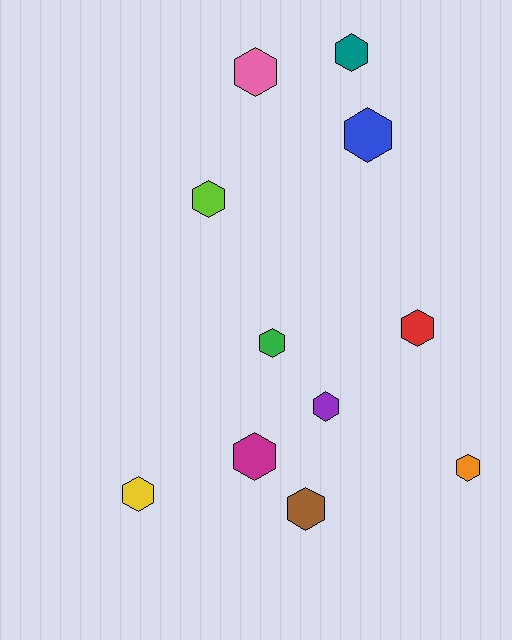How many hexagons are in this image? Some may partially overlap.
There are 11 hexagons.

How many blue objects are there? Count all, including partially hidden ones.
There is 1 blue object.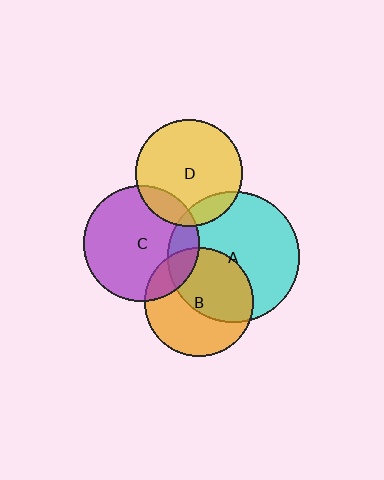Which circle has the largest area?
Circle A (cyan).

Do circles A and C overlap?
Yes.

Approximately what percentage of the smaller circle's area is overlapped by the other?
Approximately 15%.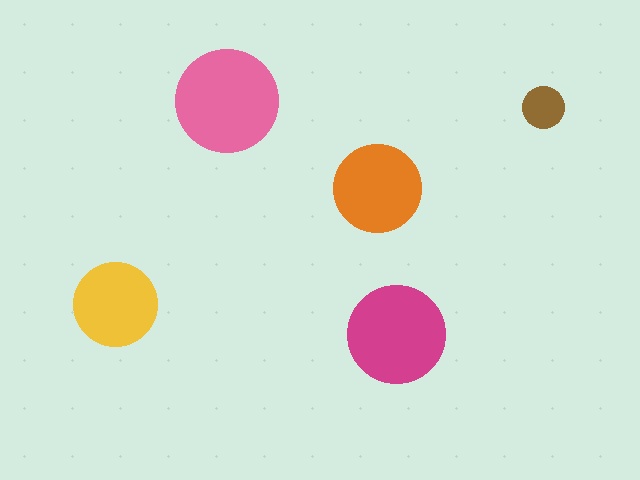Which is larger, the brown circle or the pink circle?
The pink one.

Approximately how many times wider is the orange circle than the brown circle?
About 2 times wider.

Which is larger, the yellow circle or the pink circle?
The pink one.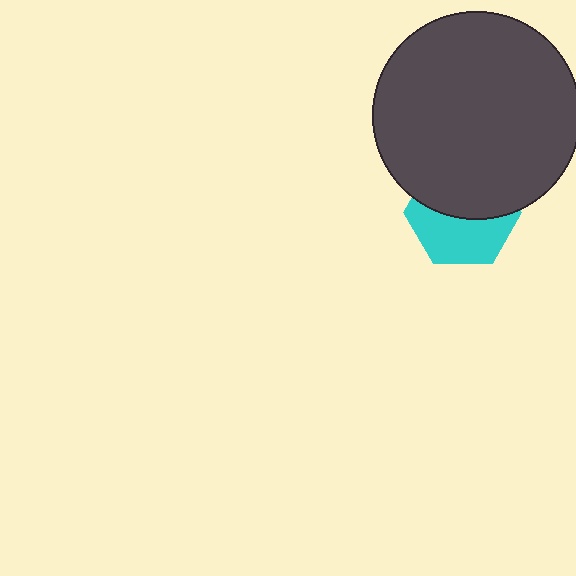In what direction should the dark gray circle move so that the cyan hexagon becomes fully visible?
The dark gray circle should move up. That is the shortest direction to clear the overlap and leave the cyan hexagon fully visible.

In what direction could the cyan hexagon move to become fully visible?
The cyan hexagon could move down. That would shift it out from behind the dark gray circle entirely.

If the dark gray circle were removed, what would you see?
You would see the complete cyan hexagon.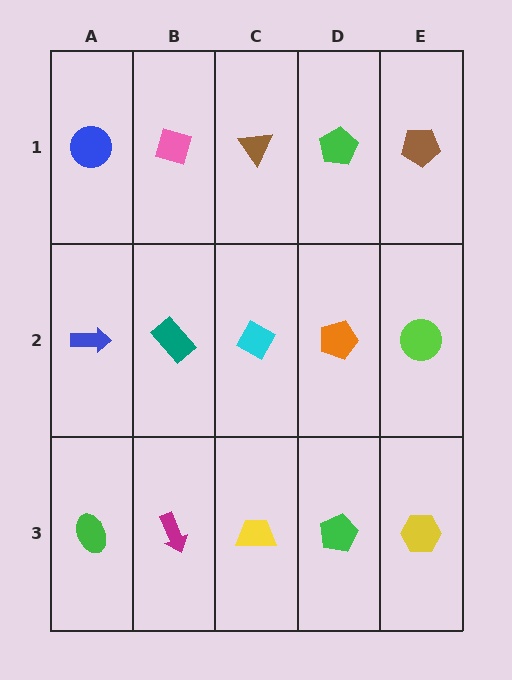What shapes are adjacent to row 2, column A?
A blue circle (row 1, column A), a green ellipse (row 3, column A), a teal rectangle (row 2, column B).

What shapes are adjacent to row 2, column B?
A pink diamond (row 1, column B), a magenta arrow (row 3, column B), a blue arrow (row 2, column A), a cyan diamond (row 2, column C).